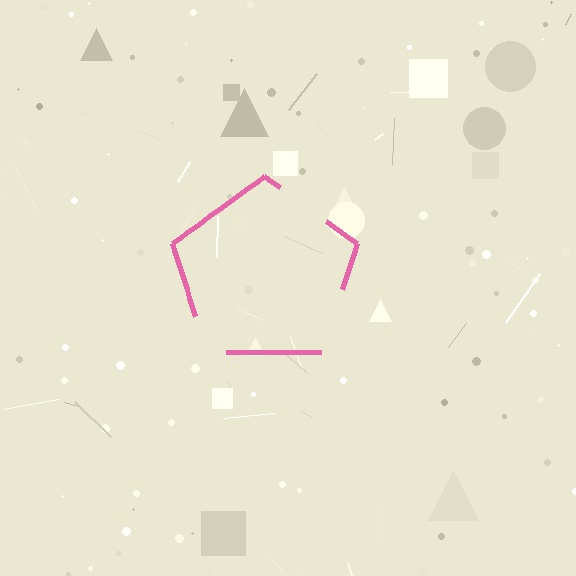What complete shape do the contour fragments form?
The contour fragments form a pentagon.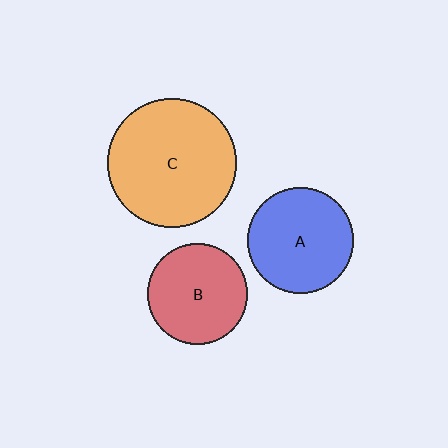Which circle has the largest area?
Circle C (orange).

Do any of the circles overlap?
No, none of the circles overlap.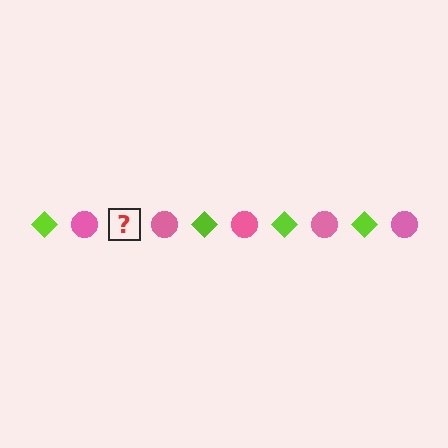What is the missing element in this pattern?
The missing element is a lime diamond.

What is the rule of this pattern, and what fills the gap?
The rule is that the pattern alternates between lime diamond and pink circle. The gap should be filled with a lime diamond.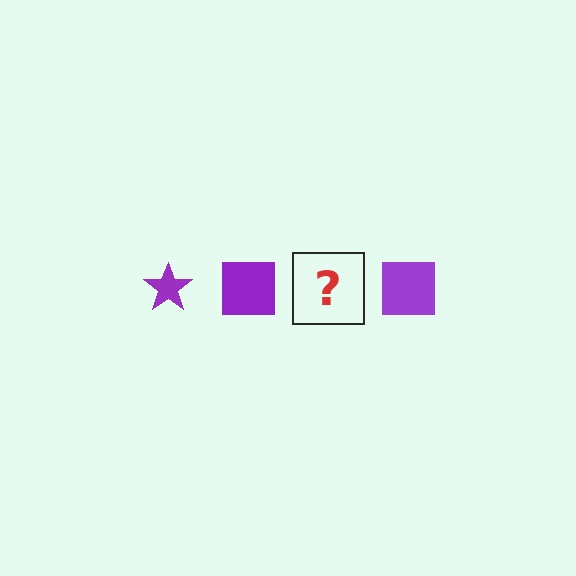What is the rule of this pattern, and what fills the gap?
The rule is that the pattern cycles through star, square shapes in purple. The gap should be filled with a purple star.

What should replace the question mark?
The question mark should be replaced with a purple star.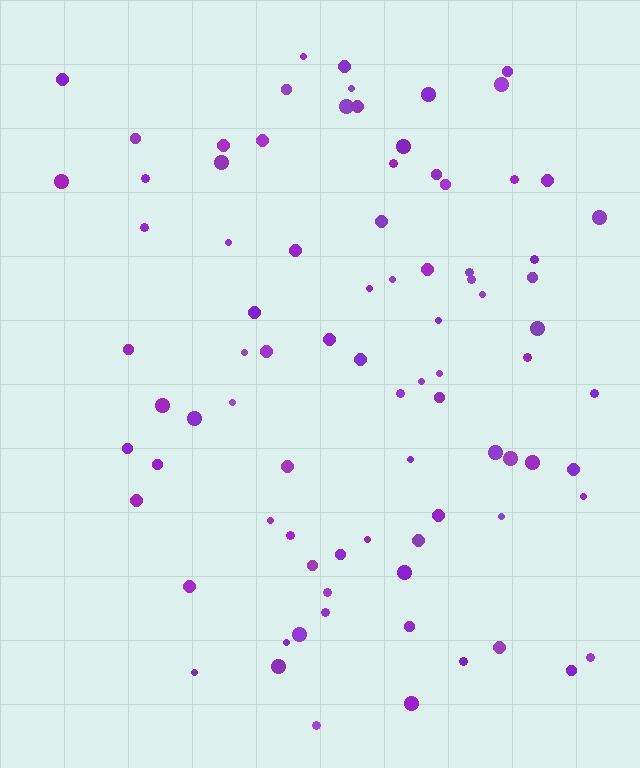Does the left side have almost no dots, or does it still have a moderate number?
Still a moderate number, just noticeably fewer than the right.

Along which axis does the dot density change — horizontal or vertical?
Horizontal.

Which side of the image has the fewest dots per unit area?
The left.